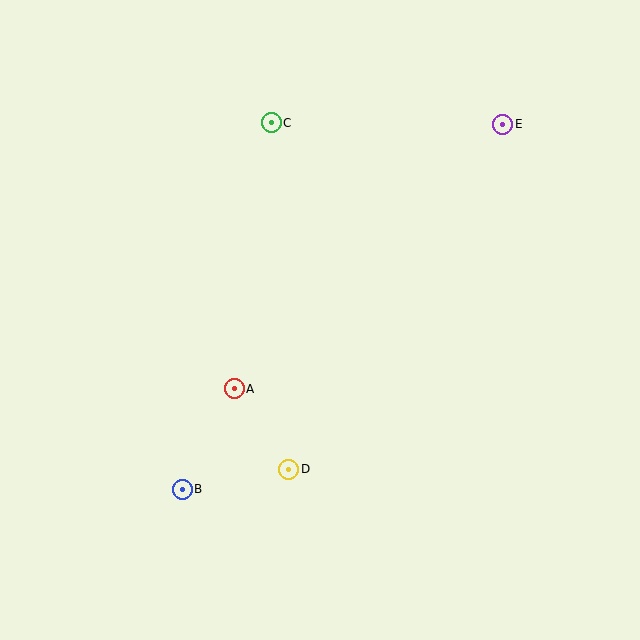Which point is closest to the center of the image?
Point A at (234, 389) is closest to the center.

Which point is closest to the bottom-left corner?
Point B is closest to the bottom-left corner.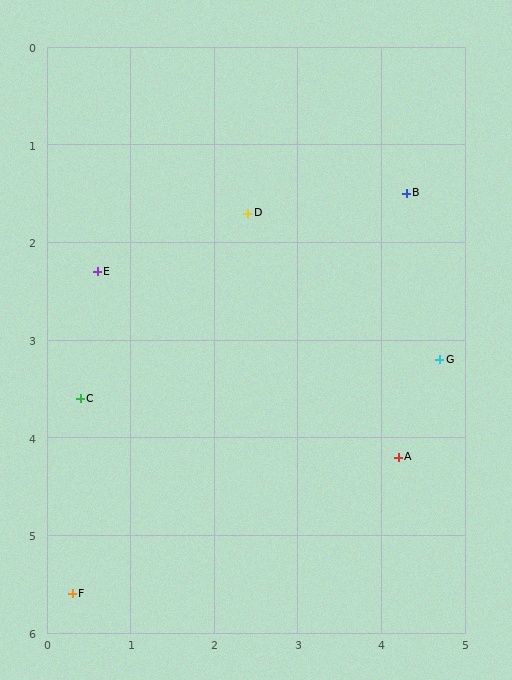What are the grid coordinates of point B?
Point B is at approximately (4.3, 1.5).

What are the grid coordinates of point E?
Point E is at approximately (0.6, 2.3).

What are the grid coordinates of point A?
Point A is at approximately (4.2, 4.2).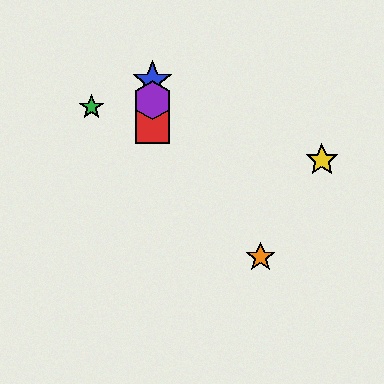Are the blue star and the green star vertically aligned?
No, the blue star is at x≈152 and the green star is at x≈91.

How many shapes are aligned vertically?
3 shapes (the red square, the blue star, the purple hexagon) are aligned vertically.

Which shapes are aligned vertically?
The red square, the blue star, the purple hexagon are aligned vertically.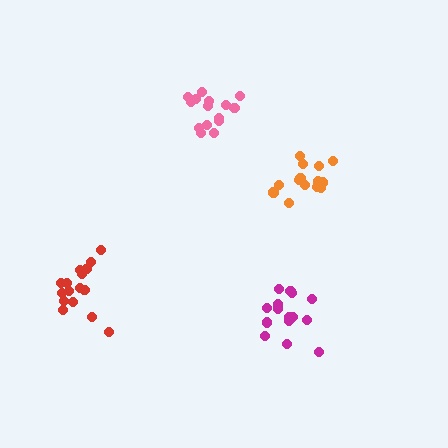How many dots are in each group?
Group 1: 15 dots, Group 2: 15 dots, Group 3: 15 dots, Group 4: 16 dots (61 total).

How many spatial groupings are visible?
There are 4 spatial groupings.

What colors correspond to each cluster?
The clusters are colored: magenta, orange, pink, red.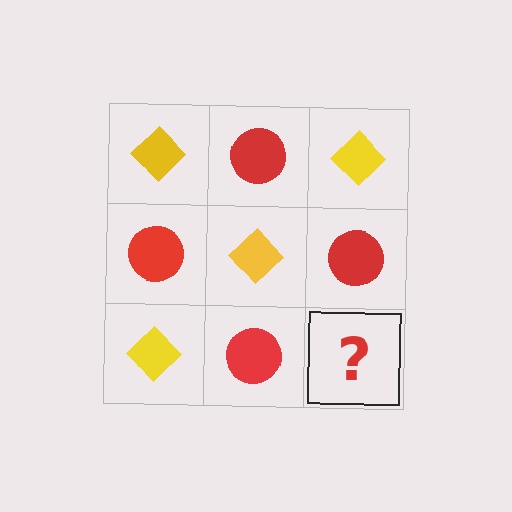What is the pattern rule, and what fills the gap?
The rule is that it alternates yellow diamond and red circle in a checkerboard pattern. The gap should be filled with a yellow diamond.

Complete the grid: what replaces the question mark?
The question mark should be replaced with a yellow diamond.